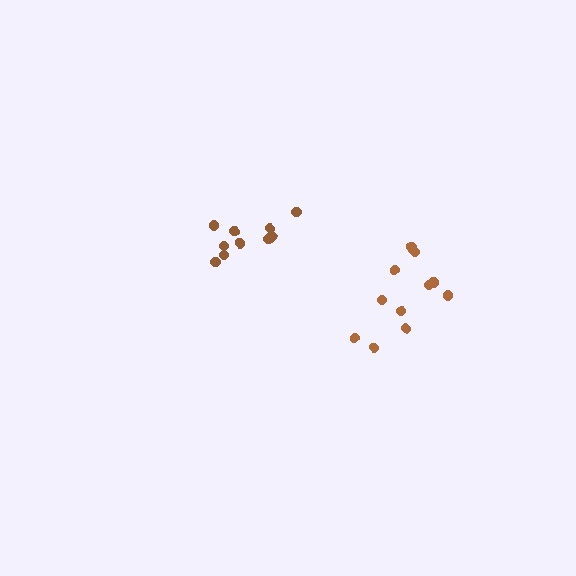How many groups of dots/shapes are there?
There are 2 groups.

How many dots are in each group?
Group 1: 11 dots, Group 2: 11 dots (22 total).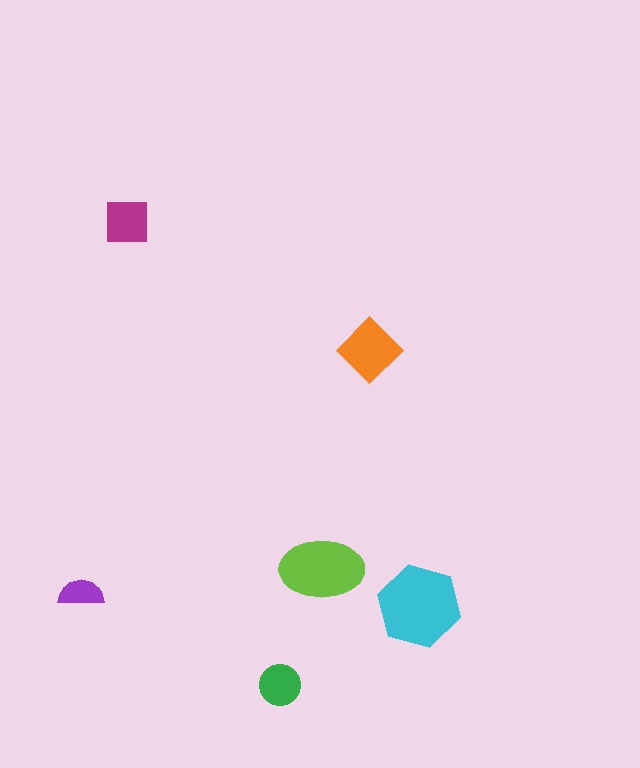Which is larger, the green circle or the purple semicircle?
The green circle.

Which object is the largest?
The cyan hexagon.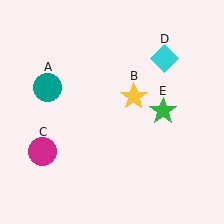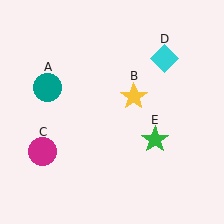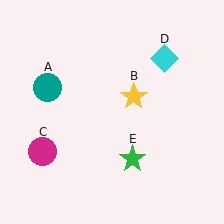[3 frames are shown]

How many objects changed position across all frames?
1 object changed position: green star (object E).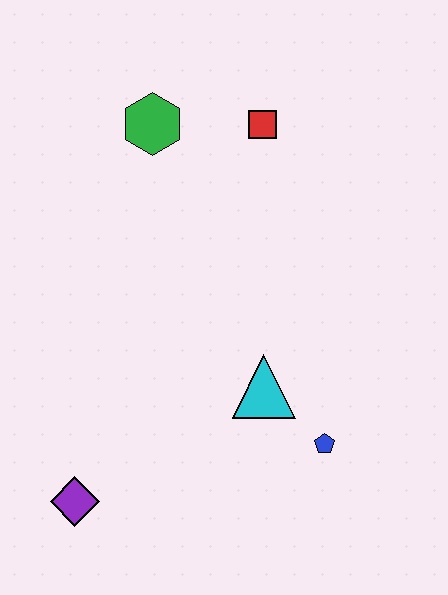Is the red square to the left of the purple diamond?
No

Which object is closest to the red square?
The green hexagon is closest to the red square.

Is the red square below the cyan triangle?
No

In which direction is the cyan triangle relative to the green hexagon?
The cyan triangle is below the green hexagon.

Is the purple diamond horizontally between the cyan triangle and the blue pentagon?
No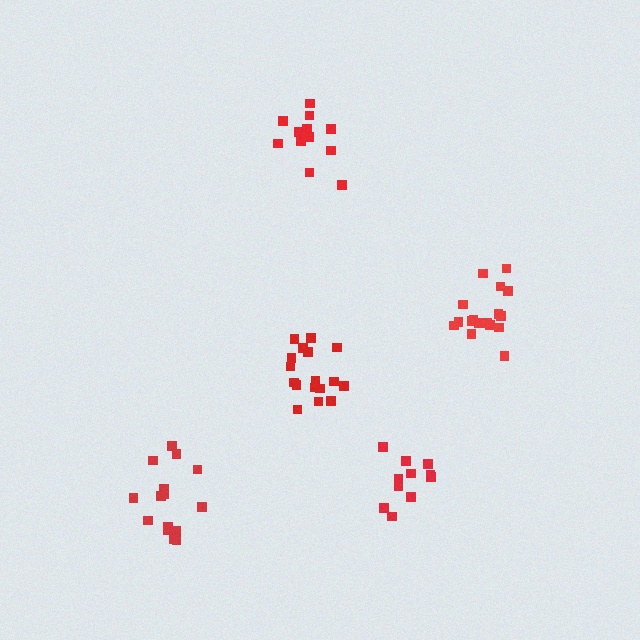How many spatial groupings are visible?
There are 5 spatial groupings.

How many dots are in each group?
Group 1: 11 dots, Group 2: 12 dots, Group 3: 15 dots, Group 4: 17 dots, Group 5: 17 dots (72 total).